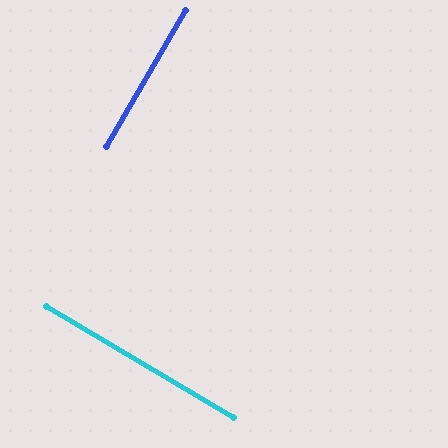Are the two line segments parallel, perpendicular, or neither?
Perpendicular — they meet at approximately 90°.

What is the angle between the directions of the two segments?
Approximately 90 degrees.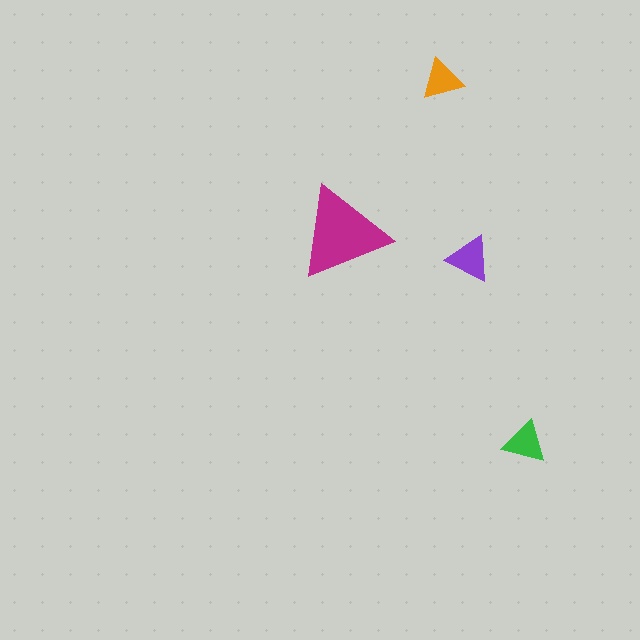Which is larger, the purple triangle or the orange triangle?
The purple one.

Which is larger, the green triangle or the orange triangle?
The green one.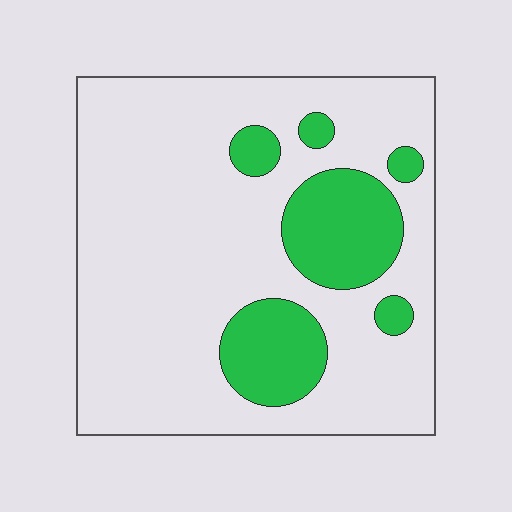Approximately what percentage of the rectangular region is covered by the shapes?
Approximately 20%.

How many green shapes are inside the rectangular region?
6.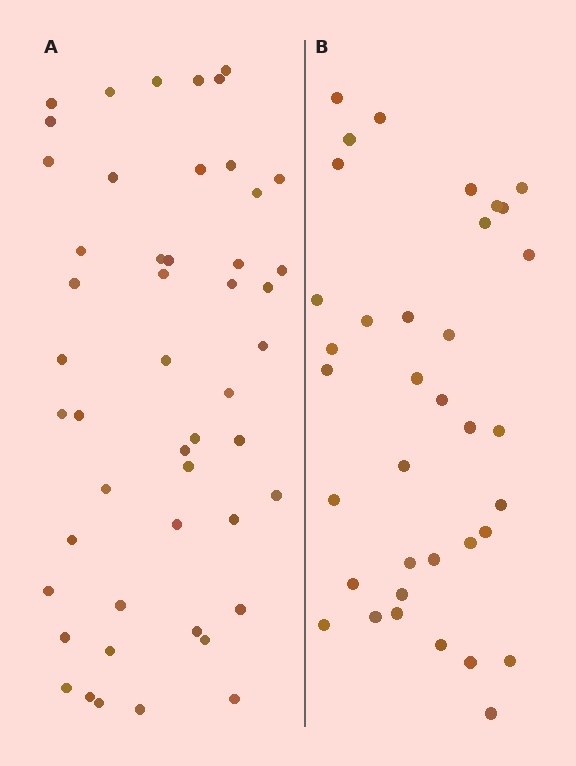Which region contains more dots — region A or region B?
Region A (the left region) has more dots.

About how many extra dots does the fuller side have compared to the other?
Region A has approximately 15 more dots than region B.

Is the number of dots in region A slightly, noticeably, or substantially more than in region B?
Region A has noticeably more, but not dramatically so. The ratio is roughly 1.4 to 1.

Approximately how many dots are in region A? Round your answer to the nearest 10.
About 50 dots. (The exact count is 49, which rounds to 50.)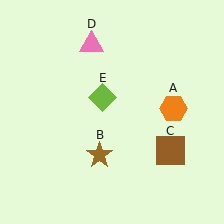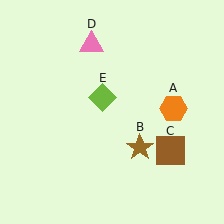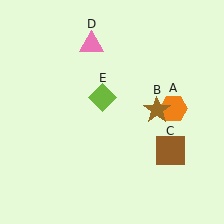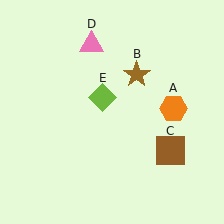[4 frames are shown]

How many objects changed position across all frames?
1 object changed position: brown star (object B).